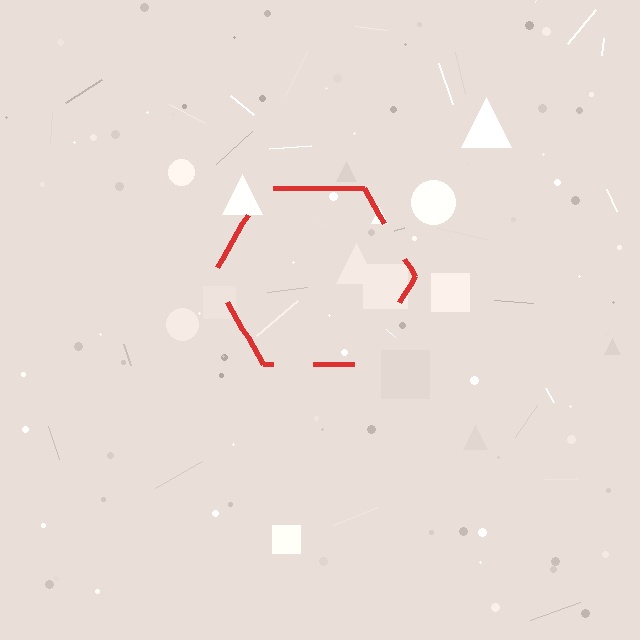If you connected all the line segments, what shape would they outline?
They would outline a hexagon.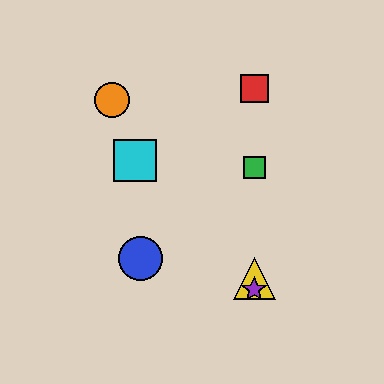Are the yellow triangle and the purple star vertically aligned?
Yes, both are at x≈254.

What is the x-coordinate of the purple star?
The purple star is at x≈254.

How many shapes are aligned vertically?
4 shapes (the red square, the green square, the yellow triangle, the purple star) are aligned vertically.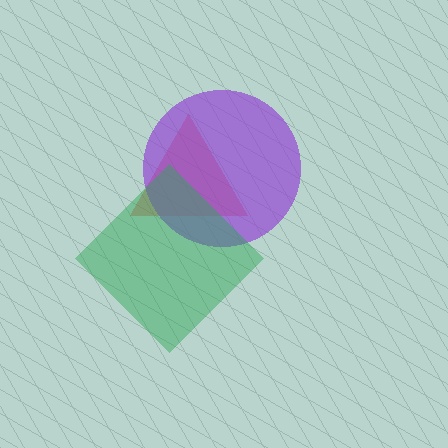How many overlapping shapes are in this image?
There are 3 overlapping shapes in the image.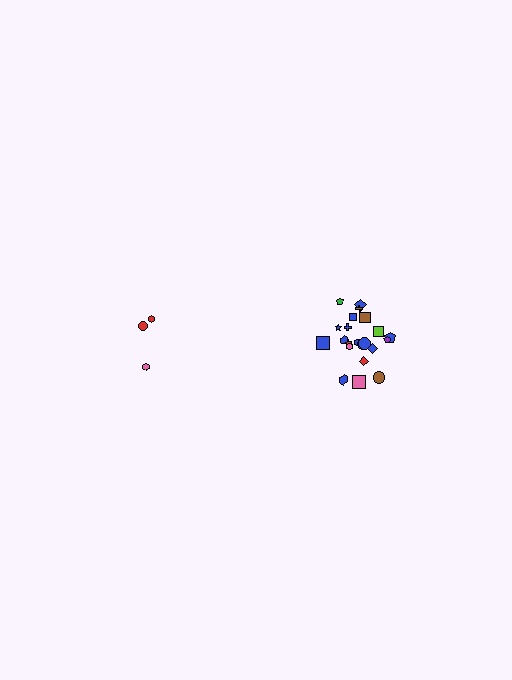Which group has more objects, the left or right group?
The right group.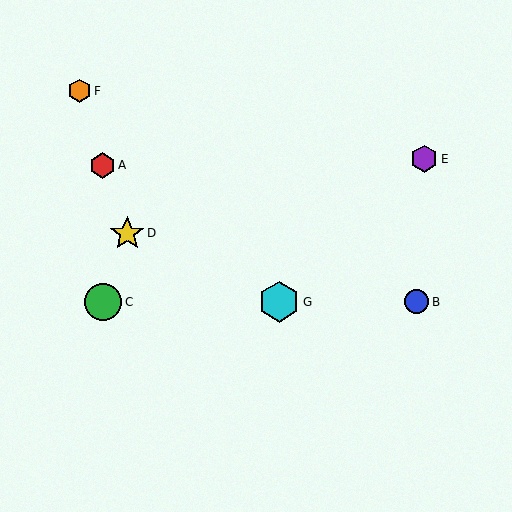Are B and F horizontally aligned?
No, B is at y≈302 and F is at y≈91.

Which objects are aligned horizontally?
Objects B, C, G are aligned horizontally.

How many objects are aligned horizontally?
3 objects (B, C, G) are aligned horizontally.